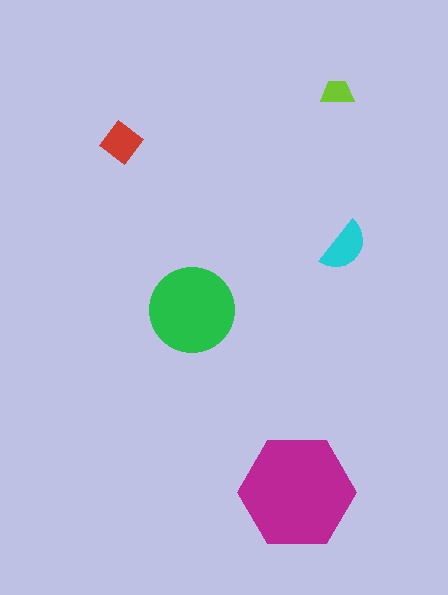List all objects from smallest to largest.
The lime trapezoid, the red diamond, the cyan semicircle, the green circle, the magenta hexagon.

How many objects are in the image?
There are 5 objects in the image.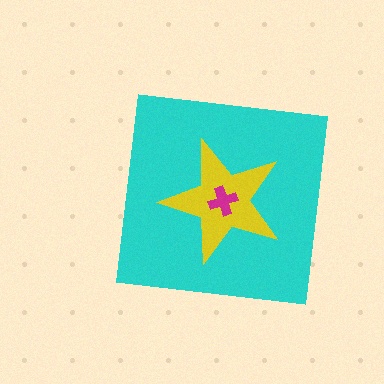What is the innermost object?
The magenta cross.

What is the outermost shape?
The cyan square.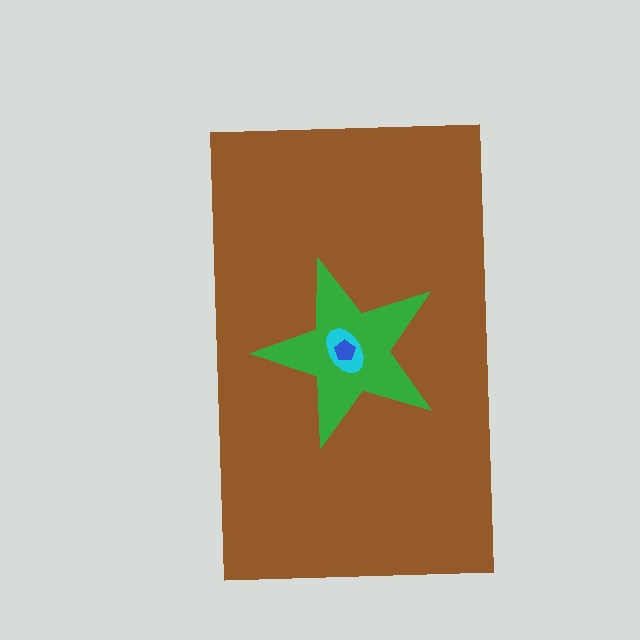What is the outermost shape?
The brown rectangle.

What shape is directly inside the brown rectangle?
The green star.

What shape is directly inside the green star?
The cyan ellipse.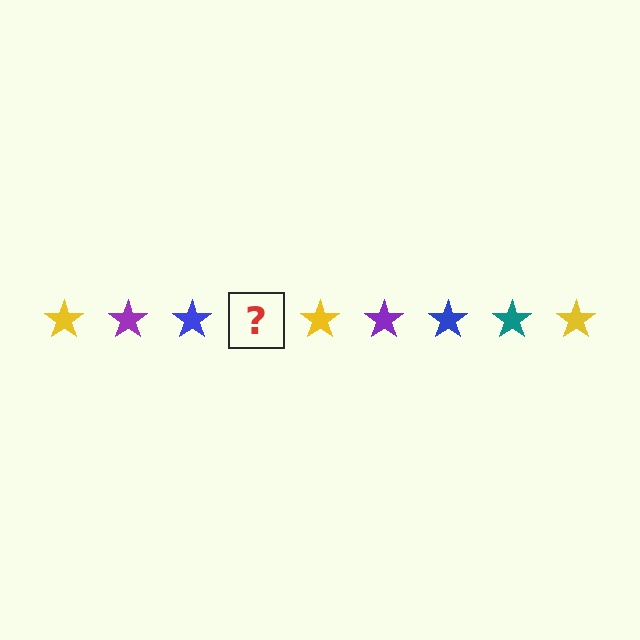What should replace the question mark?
The question mark should be replaced with a teal star.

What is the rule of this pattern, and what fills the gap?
The rule is that the pattern cycles through yellow, purple, blue, teal stars. The gap should be filled with a teal star.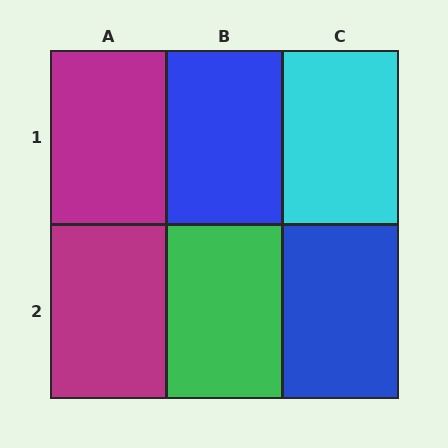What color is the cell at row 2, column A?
Magenta.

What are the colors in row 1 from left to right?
Magenta, blue, cyan.